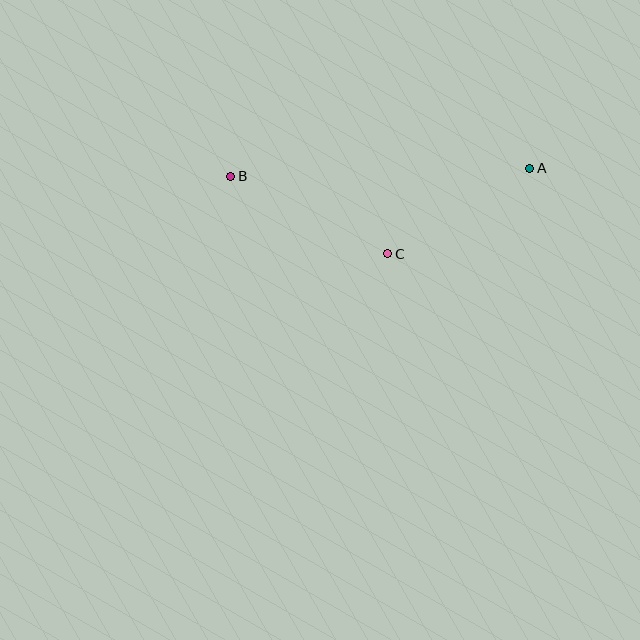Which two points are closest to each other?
Points A and C are closest to each other.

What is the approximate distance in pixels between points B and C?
The distance between B and C is approximately 175 pixels.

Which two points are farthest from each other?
Points A and B are farthest from each other.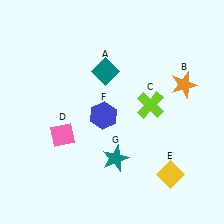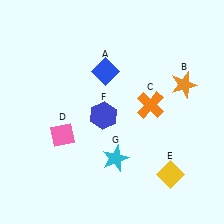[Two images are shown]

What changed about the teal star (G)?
In Image 1, G is teal. In Image 2, it changed to cyan.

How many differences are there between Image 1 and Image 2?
There are 3 differences between the two images.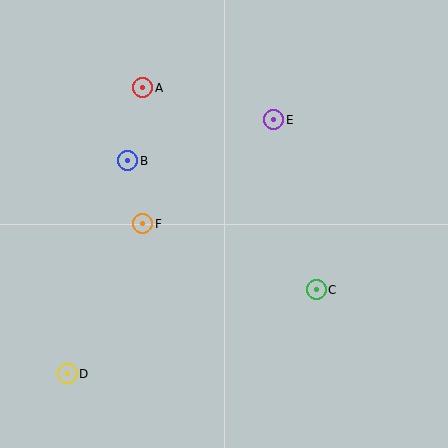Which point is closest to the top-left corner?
Point A is closest to the top-left corner.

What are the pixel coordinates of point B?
Point B is at (128, 161).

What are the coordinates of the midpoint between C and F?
The midpoint between C and F is at (229, 257).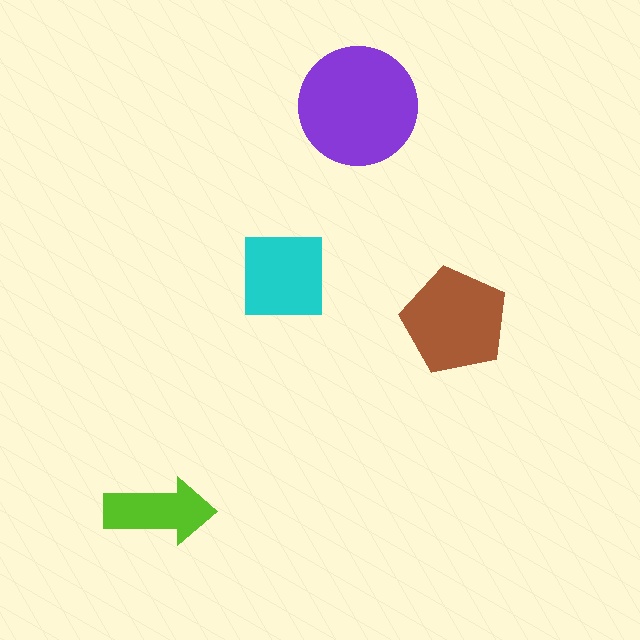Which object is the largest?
The purple circle.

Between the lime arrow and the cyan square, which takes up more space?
The cyan square.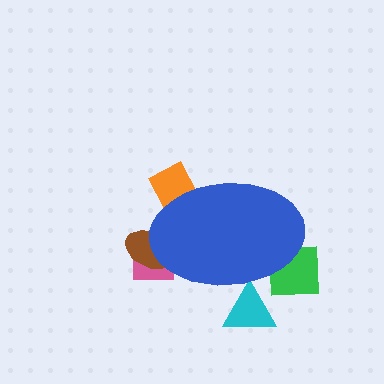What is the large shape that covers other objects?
A blue ellipse.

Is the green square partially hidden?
Yes, the green square is partially hidden behind the blue ellipse.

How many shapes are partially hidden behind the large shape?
5 shapes are partially hidden.